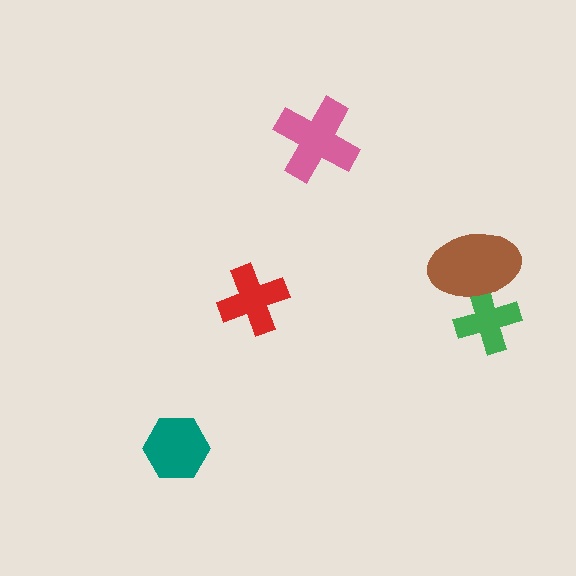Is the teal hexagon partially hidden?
No, no other shape covers it.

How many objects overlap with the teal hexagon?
0 objects overlap with the teal hexagon.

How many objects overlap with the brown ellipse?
1 object overlaps with the brown ellipse.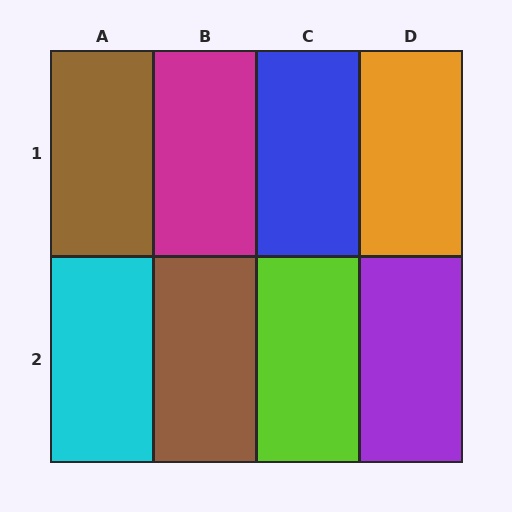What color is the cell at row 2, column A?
Cyan.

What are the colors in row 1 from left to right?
Brown, magenta, blue, orange.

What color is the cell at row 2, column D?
Purple.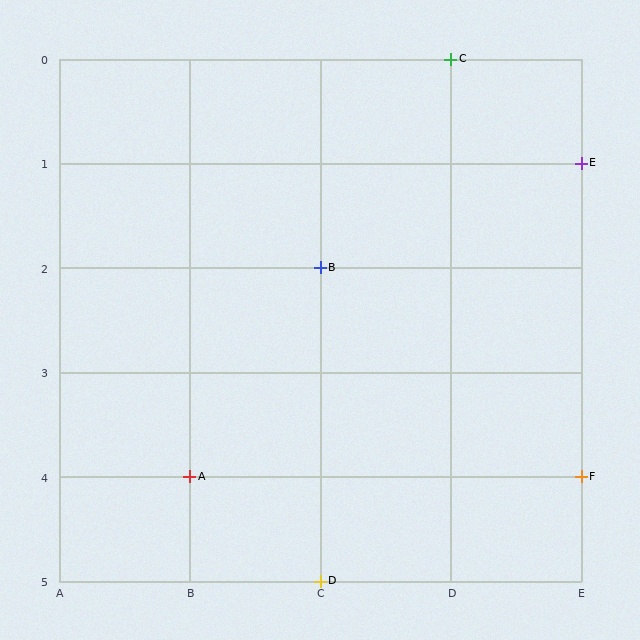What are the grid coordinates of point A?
Point A is at grid coordinates (B, 4).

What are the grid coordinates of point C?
Point C is at grid coordinates (D, 0).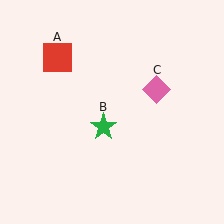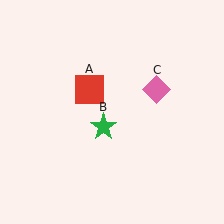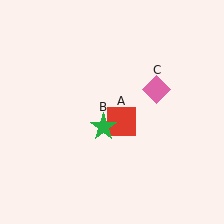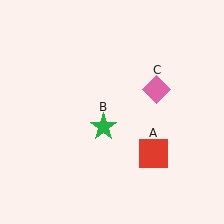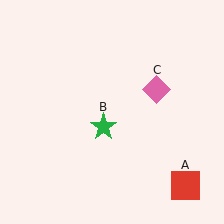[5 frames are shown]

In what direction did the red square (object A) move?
The red square (object A) moved down and to the right.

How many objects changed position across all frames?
1 object changed position: red square (object A).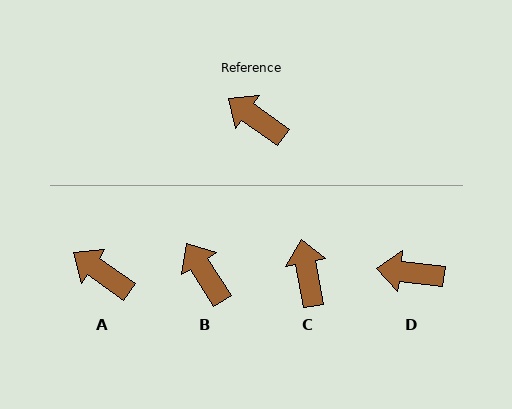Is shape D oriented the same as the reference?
No, it is off by about 28 degrees.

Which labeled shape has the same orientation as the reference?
A.